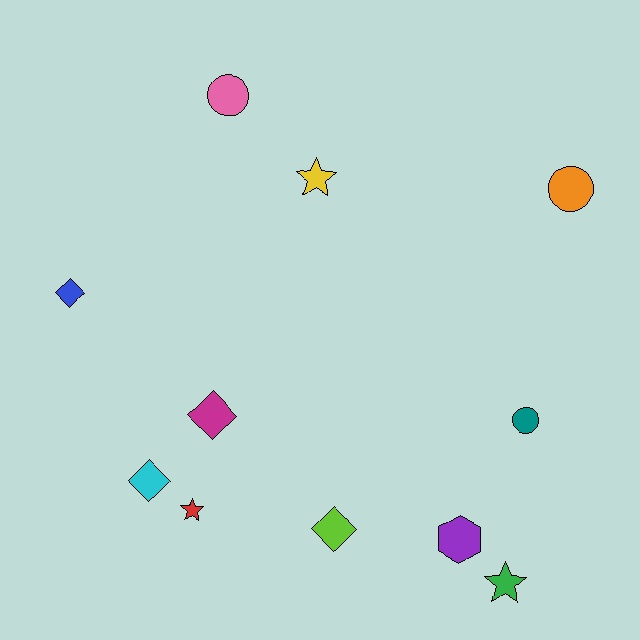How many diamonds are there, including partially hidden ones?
There are 4 diamonds.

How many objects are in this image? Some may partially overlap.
There are 11 objects.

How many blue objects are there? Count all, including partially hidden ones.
There is 1 blue object.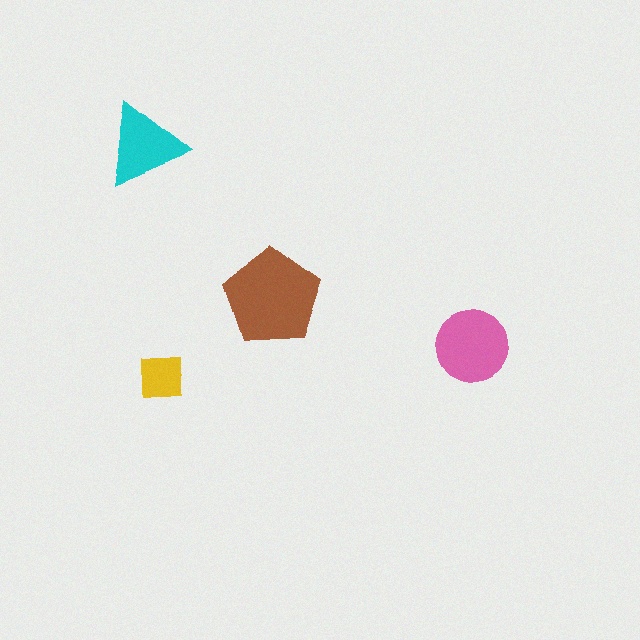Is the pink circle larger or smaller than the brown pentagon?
Smaller.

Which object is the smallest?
The yellow square.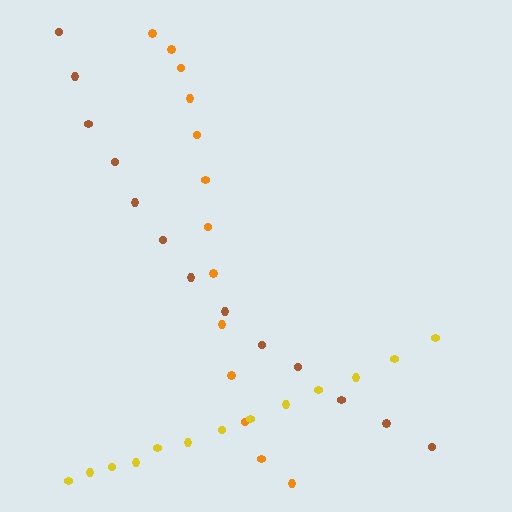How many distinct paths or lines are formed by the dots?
There are 3 distinct paths.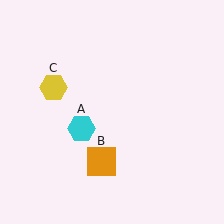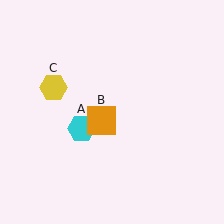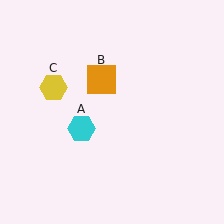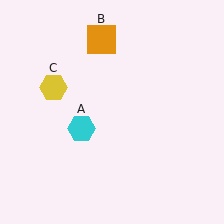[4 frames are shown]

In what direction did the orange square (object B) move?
The orange square (object B) moved up.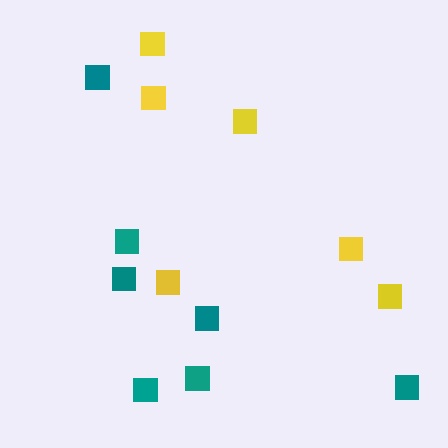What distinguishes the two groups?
There are 2 groups: one group of teal squares (7) and one group of yellow squares (6).